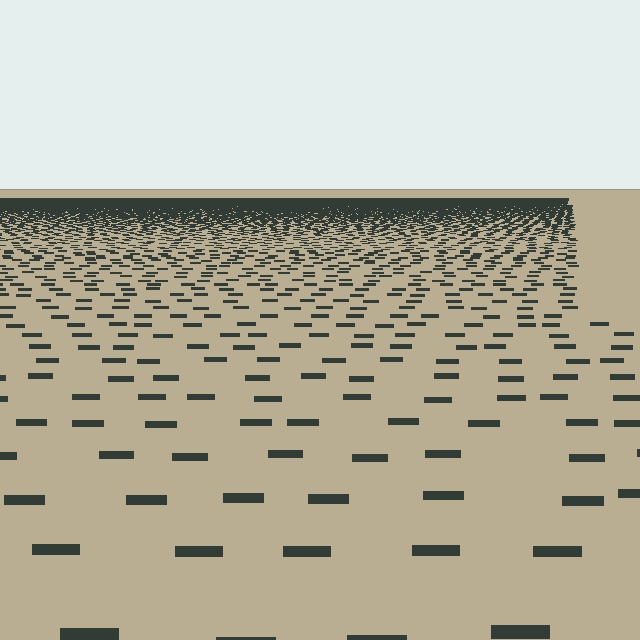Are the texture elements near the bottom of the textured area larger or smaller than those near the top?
Larger. Near the bottom, elements are closer to the viewer and appear at a bigger on-screen size.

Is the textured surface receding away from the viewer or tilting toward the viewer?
The surface is receding away from the viewer. Texture elements get smaller and denser toward the top.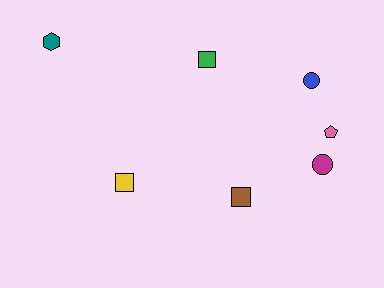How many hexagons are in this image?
There is 1 hexagon.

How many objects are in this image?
There are 7 objects.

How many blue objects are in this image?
There is 1 blue object.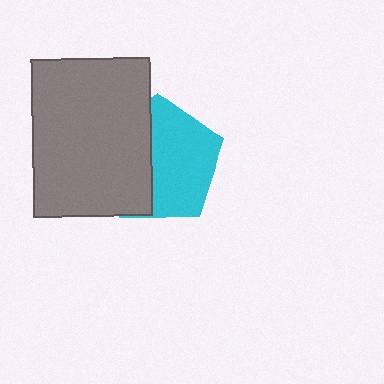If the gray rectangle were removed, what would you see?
You would see the complete cyan pentagon.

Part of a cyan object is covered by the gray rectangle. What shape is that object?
It is a pentagon.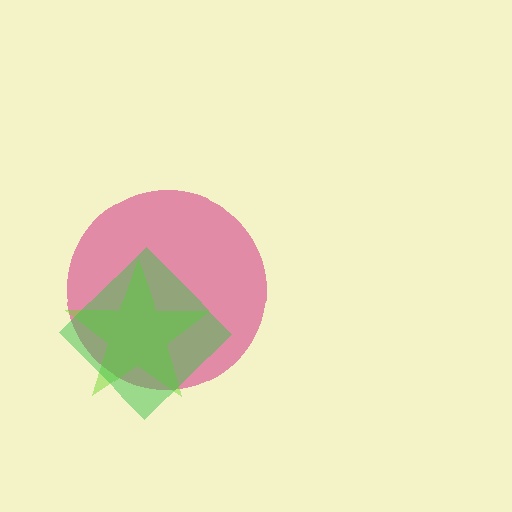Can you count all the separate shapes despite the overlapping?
Yes, there are 3 separate shapes.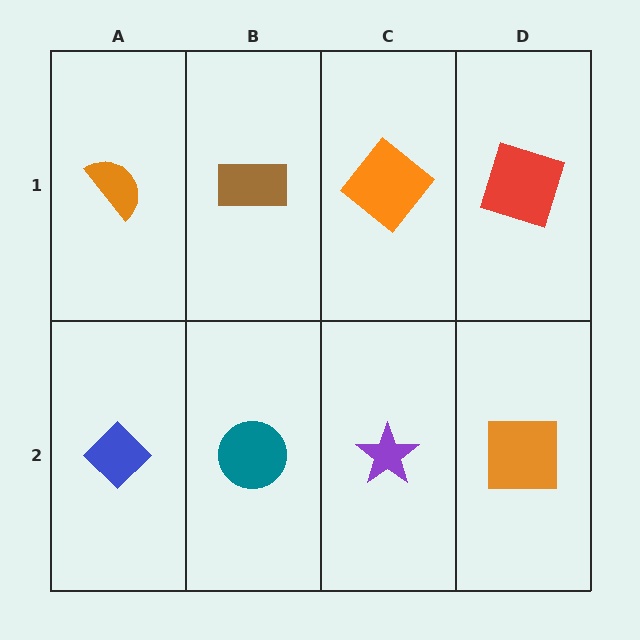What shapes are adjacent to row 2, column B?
A brown rectangle (row 1, column B), a blue diamond (row 2, column A), a purple star (row 2, column C).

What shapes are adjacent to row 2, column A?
An orange semicircle (row 1, column A), a teal circle (row 2, column B).